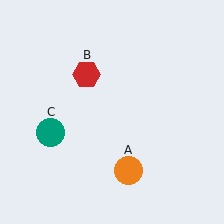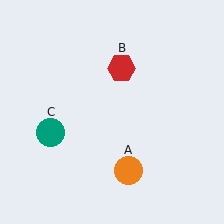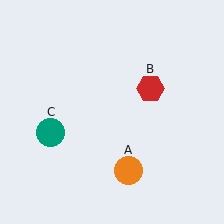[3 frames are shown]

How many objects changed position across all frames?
1 object changed position: red hexagon (object B).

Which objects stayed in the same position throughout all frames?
Orange circle (object A) and teal circle (object C) remained stationary.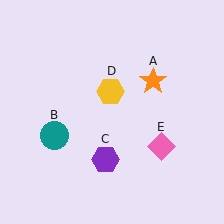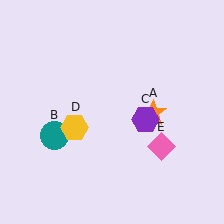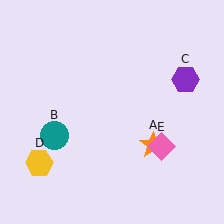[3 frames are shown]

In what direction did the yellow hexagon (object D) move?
The yellow hexagon (object D) moved down and to the left.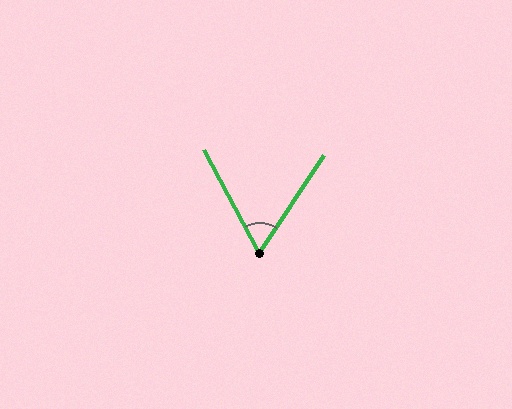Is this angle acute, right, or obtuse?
It is acute.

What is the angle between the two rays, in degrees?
Approximately 62 degrees.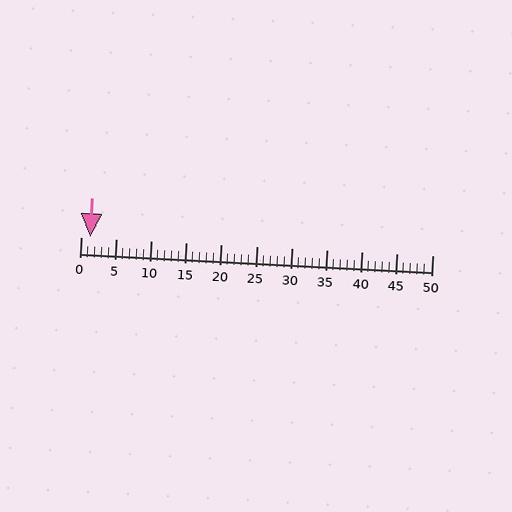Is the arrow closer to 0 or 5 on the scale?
The arrow is closer to 0.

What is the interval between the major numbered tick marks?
The major tick marks are spaced 5 units apart.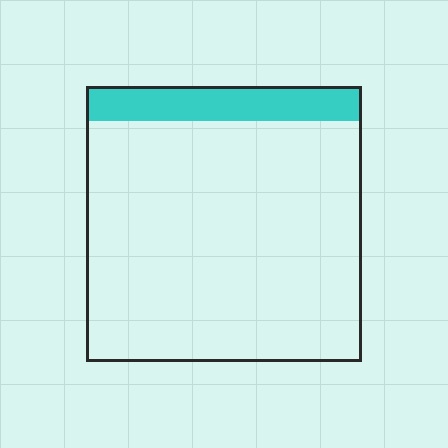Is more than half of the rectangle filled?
No.